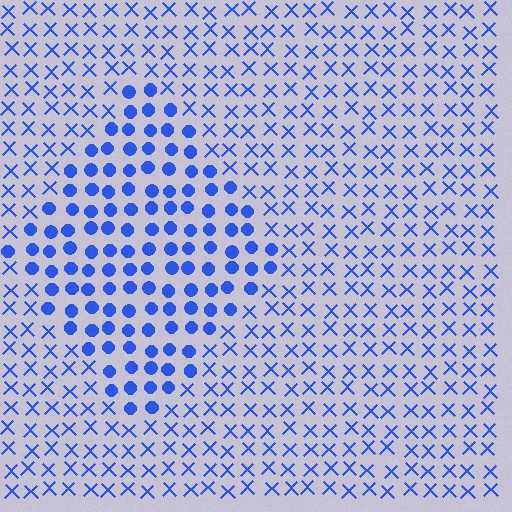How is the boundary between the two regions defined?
The boundary is defined by a change in element shape: circles inside vs. X marks outside. All elements share the same color and spacing.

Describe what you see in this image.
The image is filled with small blue elements arranged in a uniform grid. A diamond-shaped region contains circles, while the surrounding area contains X marks. The boundary is defined purely by the change in element shape.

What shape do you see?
I see a diamond.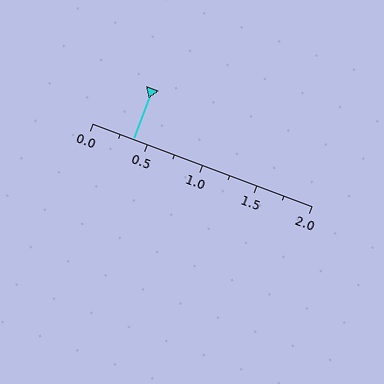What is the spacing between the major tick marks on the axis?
The major ticks are spaced 0.5 apart.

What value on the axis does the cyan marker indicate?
The marker indicates approximately 0.38.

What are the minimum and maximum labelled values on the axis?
The axis runs from 0.0 to 2.0.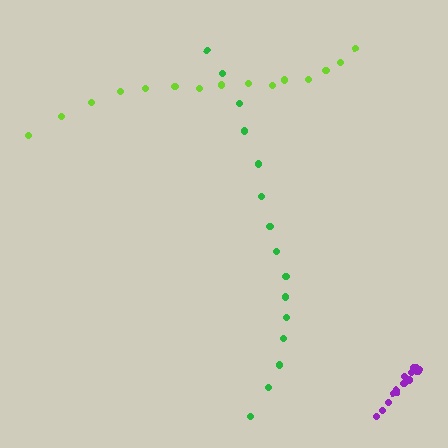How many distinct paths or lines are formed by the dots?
There are 3 distinct paths.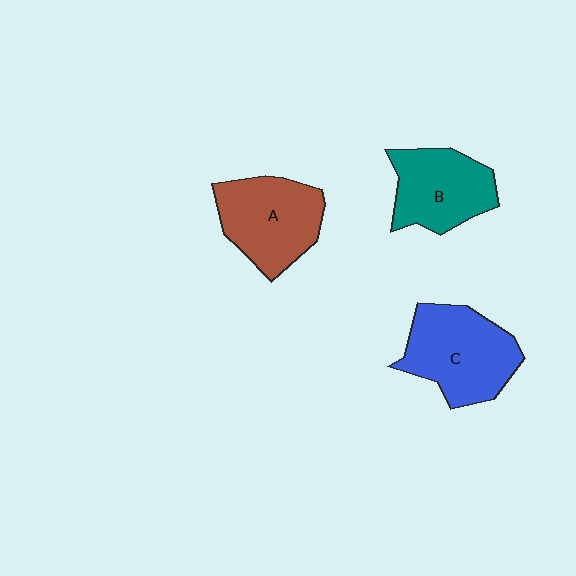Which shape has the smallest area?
Shape B (teal).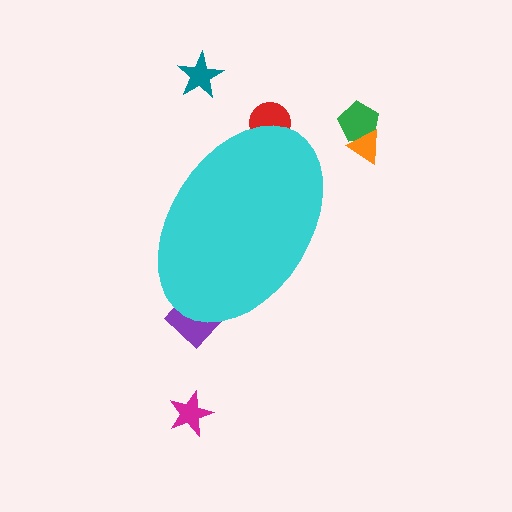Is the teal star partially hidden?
No, the teal star is fully visible.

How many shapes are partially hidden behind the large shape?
2 shapes are partially hidden.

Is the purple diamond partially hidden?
Yes, the purple diamond is partially hidden behind the cyan ellipse.